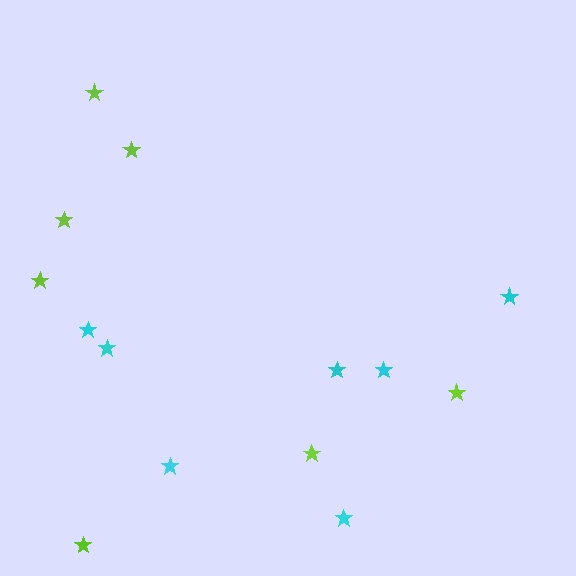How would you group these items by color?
There are 2 groups: one group of cyan stars (7) and one group of lime stars (7).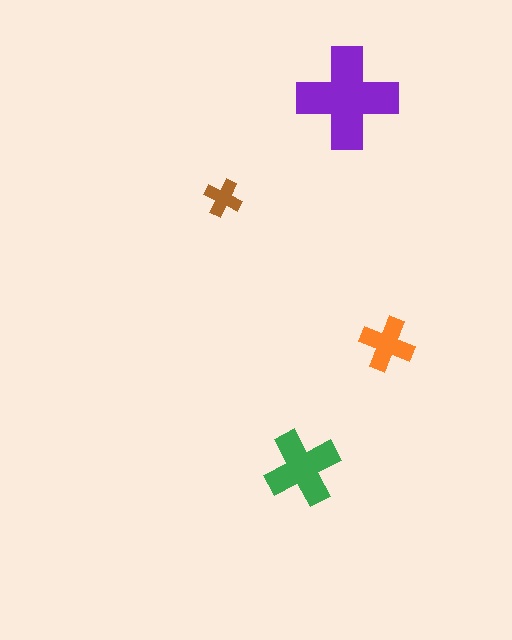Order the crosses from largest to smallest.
the purple one, the green one, the orange one, the brown one.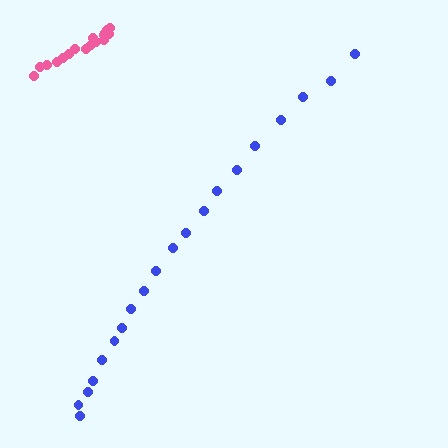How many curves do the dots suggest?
There are 2 distinct paths.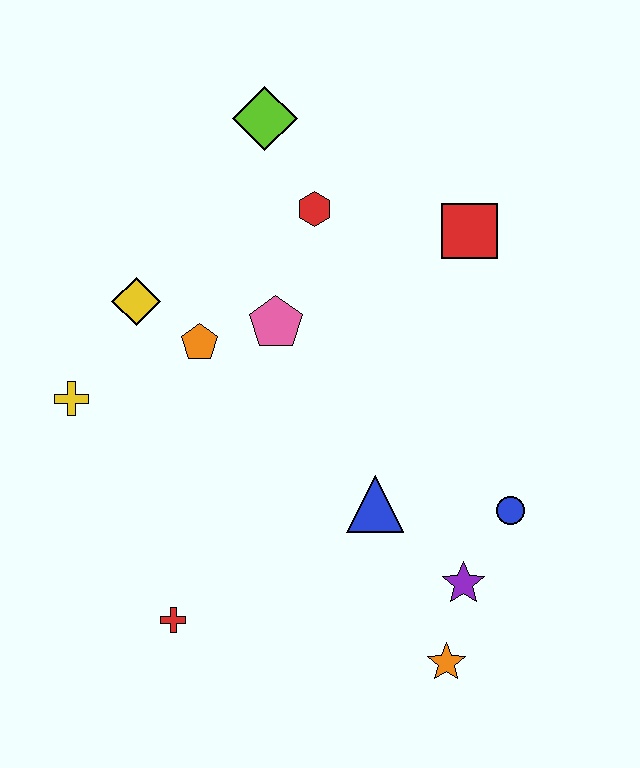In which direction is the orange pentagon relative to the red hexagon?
The orange pentagon is below the red hexagon.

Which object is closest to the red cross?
The blue triangle is closest to the red cross.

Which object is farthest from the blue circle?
The lime diamond is farthest from the blue circle.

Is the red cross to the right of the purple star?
No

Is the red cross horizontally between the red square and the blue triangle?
No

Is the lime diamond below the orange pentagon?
No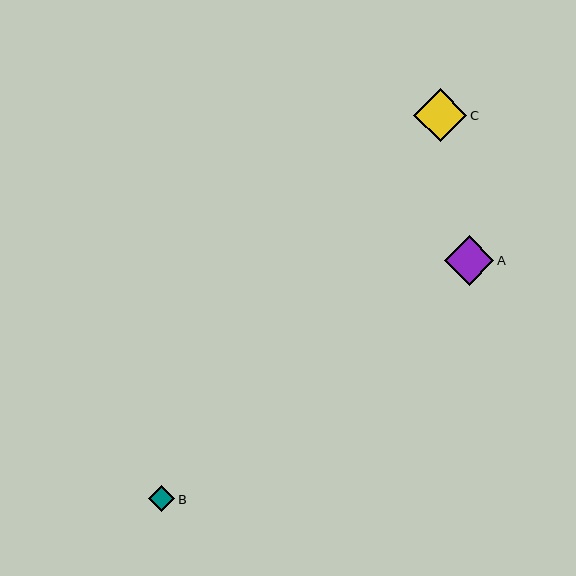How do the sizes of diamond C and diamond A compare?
Diamond C and diamond A are approximately the same size.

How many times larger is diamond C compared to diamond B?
Diamond C is approximately 2.0 times the size of diamond B.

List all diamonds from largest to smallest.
From largest to smallest: C, A, B.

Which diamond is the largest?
Diamond C is the largest with a size of approximately 53 pixels.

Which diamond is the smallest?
Diamond B is the smallest with a size of approximately 26 pixels.